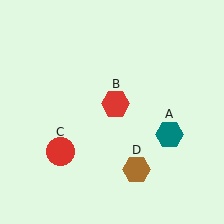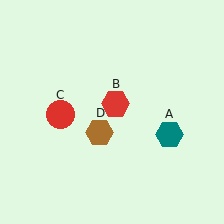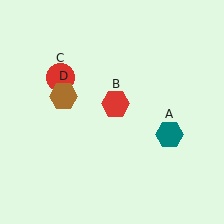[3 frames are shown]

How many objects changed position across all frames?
2 objects changed position: red circle (object C), brown hexagon (object D).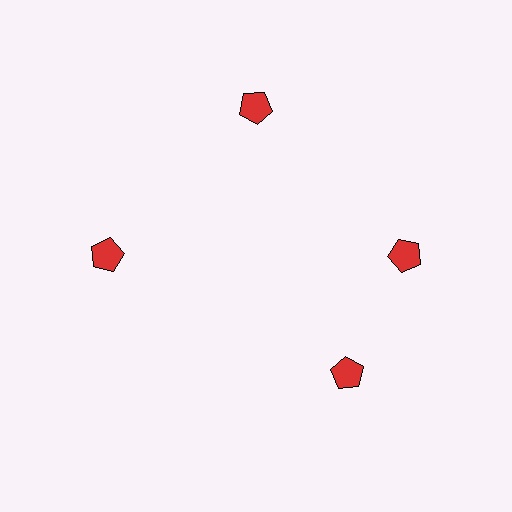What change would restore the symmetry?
The symmetry would be restored by rotating it back into even spacing with its neighbors so that all 4 pentagons sit at equal angles and equal distance from the center.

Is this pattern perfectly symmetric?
No. The 4 red pentagons are arranged in a ring, but one element near the 6 o'clock position is rotated out of alignment along the ring, breaking the 4-fold rotational symmetry.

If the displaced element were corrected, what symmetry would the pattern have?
It would have 4-fold rotational symmetry — the pattern would map onto itself every 90 degrees.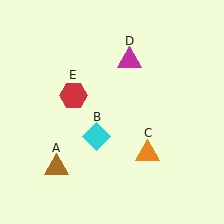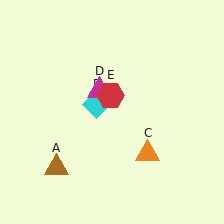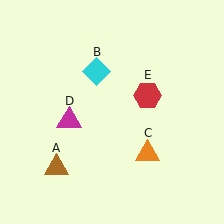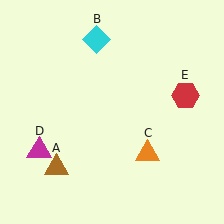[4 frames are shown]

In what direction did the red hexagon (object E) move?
The red hexagon (object E) moved right.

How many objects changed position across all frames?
3 objects changed position: cyan diamond (object B), magenta triangle (object D), red hexagon (object E).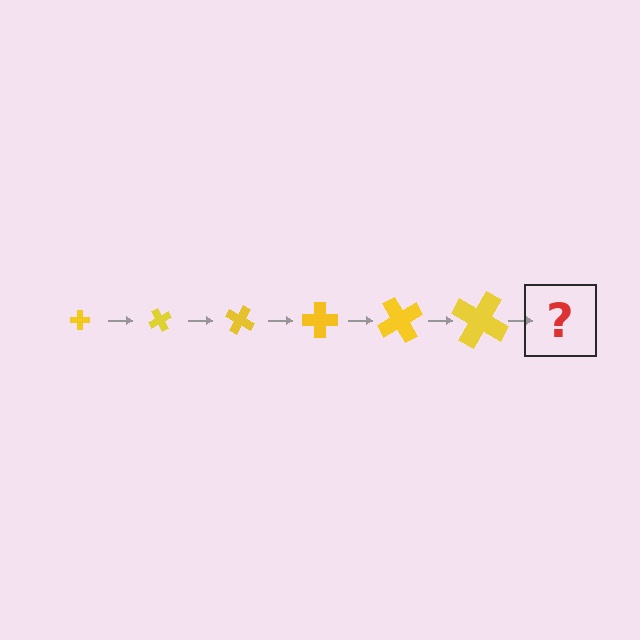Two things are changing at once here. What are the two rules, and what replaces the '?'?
The two rules are that the cross grows larger each step and it rotates 60 degrees each step. The '?' should be a cross, larger than the previous one and rotated 360 degrees from the start.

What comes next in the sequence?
The next element should be a cross, larger than the previous one and rotated 360 degrees from the start.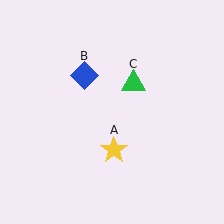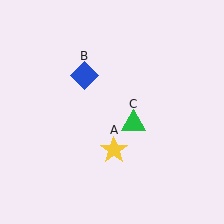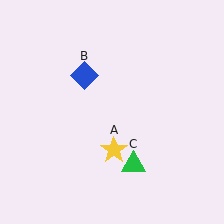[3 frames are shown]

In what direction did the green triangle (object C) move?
The green triangle (object C) moved down.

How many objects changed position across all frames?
1 object changed position: green triangle (object C).